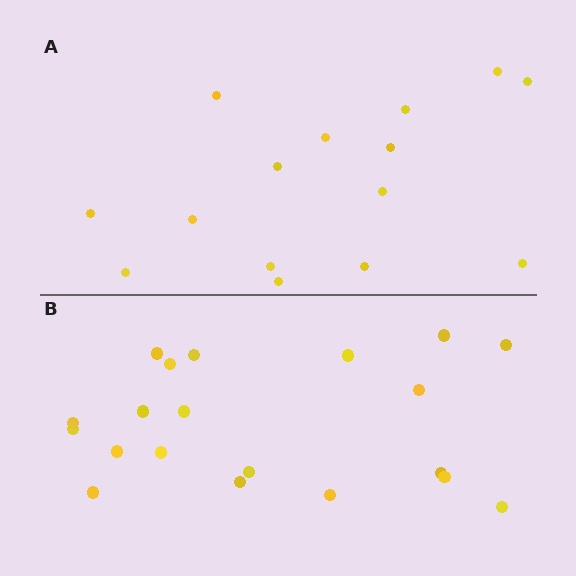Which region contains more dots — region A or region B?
Region B (the bottom region) has more dots.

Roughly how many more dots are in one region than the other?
Region B has about 5 more dots than region A.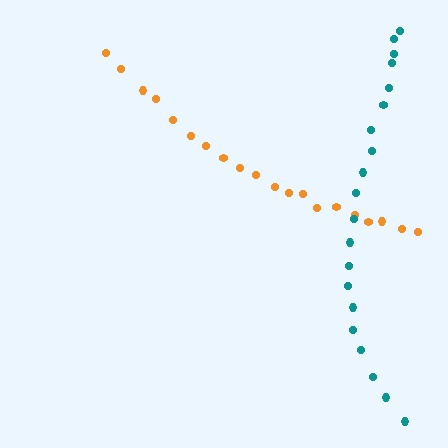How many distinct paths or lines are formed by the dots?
There are 2 distinct paths.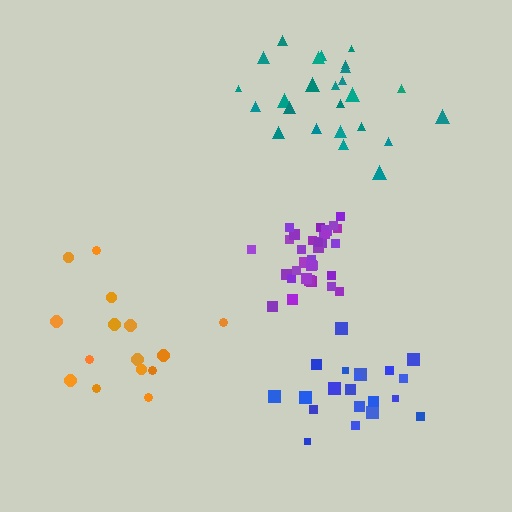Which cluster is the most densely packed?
Purple.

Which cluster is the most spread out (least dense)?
Orange.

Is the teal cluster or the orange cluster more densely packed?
Teal.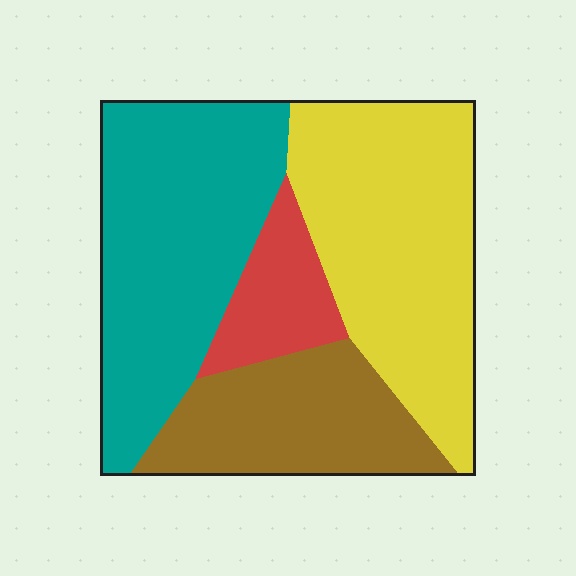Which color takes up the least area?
Red, at roughly 10%.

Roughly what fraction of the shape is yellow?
Yellow covers about 35% of the shape.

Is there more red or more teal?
Teal.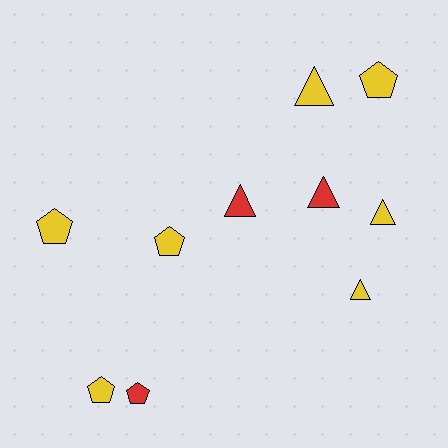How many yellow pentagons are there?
There are 4 yellow pentagons.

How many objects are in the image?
There are 10 objects.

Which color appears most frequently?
Yellow, with 7 objects.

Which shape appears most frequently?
Triangle, with 5 objects.